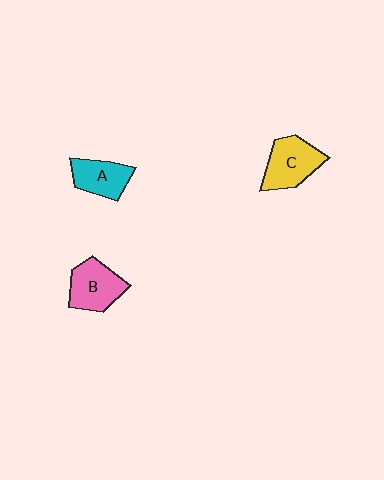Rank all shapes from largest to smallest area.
From largest to smallest: C (yellow), B (pink), A (cyan).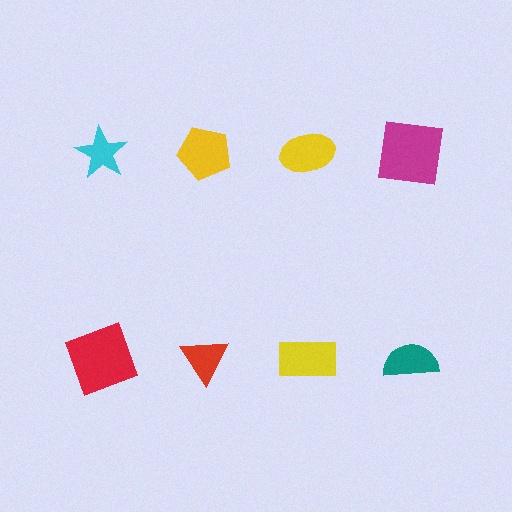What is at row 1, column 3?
A yellow ellipse.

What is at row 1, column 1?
A cyan star.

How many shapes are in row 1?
4 shapes.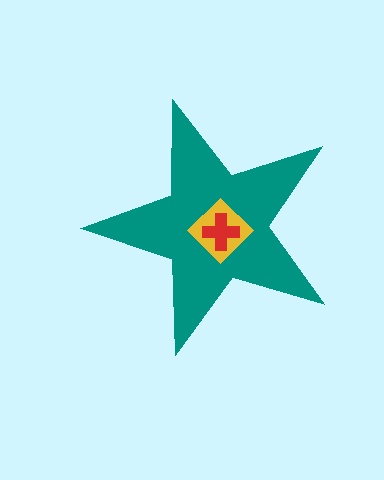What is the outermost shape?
The teal star.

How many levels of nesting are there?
3.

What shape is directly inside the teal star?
The yellow diamond.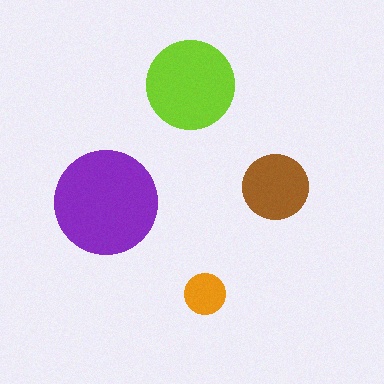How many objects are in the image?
There are 4 objects in the image.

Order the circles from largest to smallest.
the purple one, the lime one, the brown one, the orange one.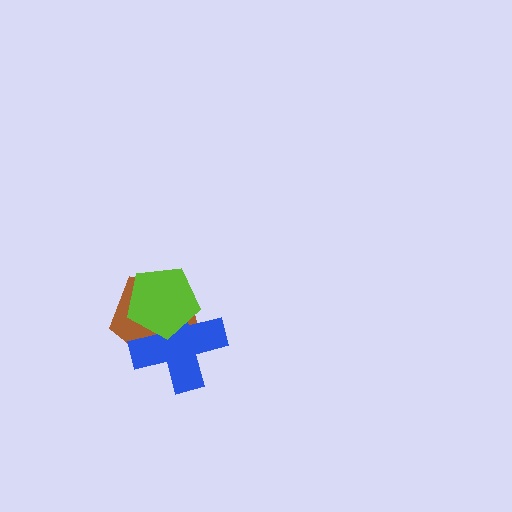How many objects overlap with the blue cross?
2 objects overlap with the blue cross.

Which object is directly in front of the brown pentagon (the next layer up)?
The blue cross is directly in front of the brown pentagon.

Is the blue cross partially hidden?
Yes, it is partially covered by another shape.